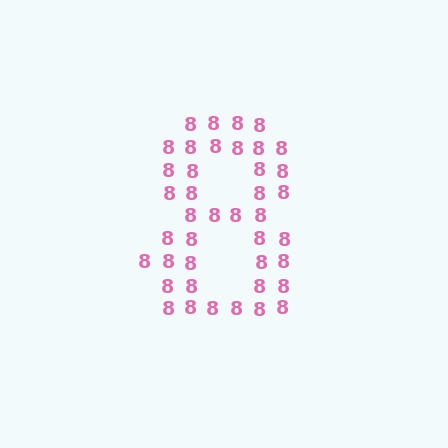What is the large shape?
The large shape is the digit 8.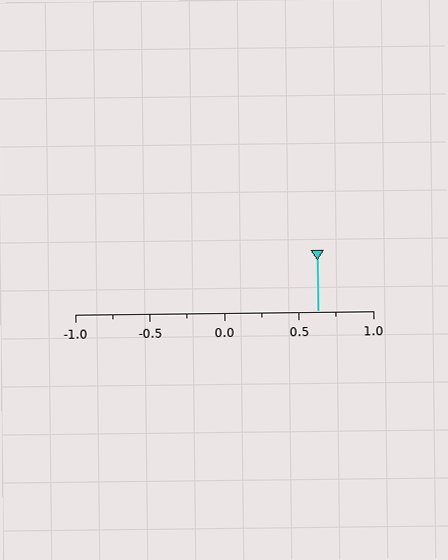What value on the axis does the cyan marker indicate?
The marker indicates approximately 0.62.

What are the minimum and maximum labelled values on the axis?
The axis runs from -1.0 to 1.0.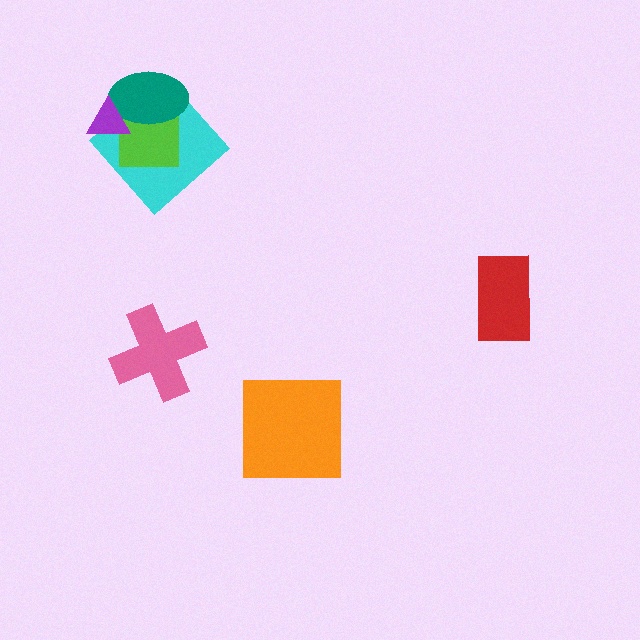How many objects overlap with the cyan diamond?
3 objects overlap with the cyan diamond.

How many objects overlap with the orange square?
0 objects overlap with the orange square.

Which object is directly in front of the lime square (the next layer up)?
The teal ellipse is directly in front of the lime square.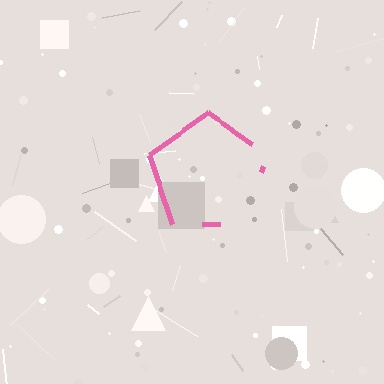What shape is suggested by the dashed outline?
The dashed outline suggests a pentagon.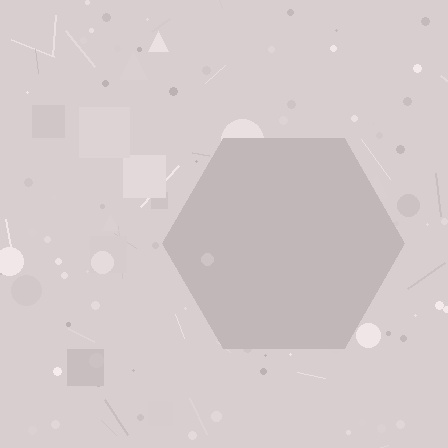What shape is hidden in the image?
A hexagon is hidden in the image.